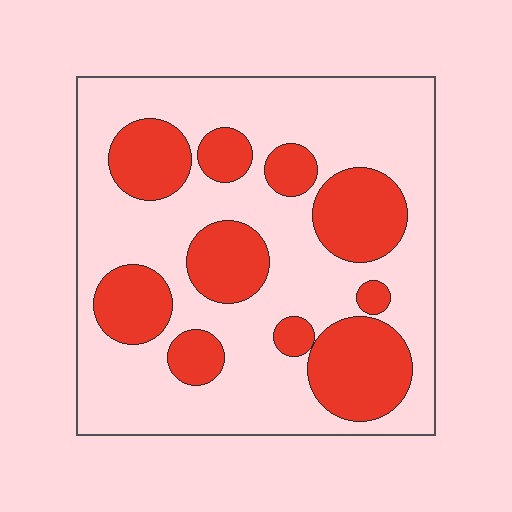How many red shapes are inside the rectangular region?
10.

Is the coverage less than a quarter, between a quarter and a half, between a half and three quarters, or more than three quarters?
Between a quarter and a half.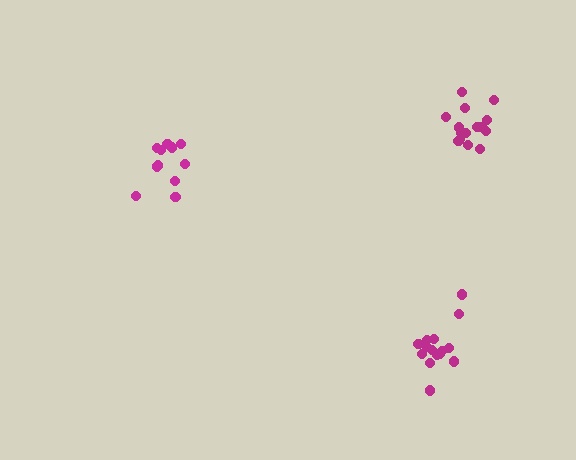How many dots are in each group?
Group 1: 15 dots, Group 2: 11 dots, Group 3: 15 dots (41 total).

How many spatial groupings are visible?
There are 3 spatial groupings.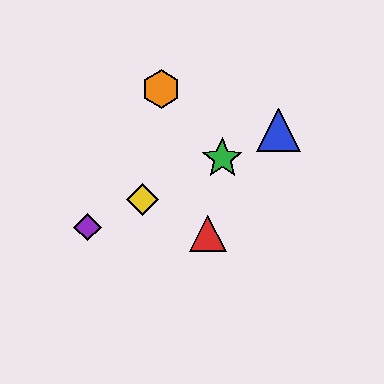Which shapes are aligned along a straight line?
The blue triangle, the green star, the yellow diamond, the purple diamond are aligned along a straight line.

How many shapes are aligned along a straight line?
4 shapes (the blue triangle, the green star, the yellow diamond, the purple diamond) are aligned along a straight line.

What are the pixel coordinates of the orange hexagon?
The orange hexagon is at (161, 89).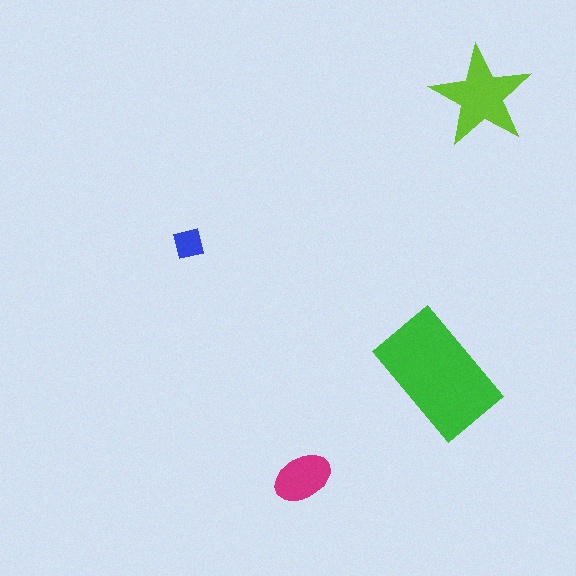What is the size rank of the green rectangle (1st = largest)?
1st.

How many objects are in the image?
There are 4 objects in the image.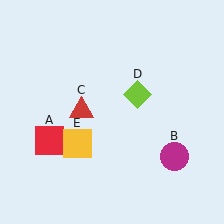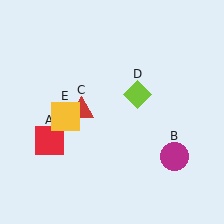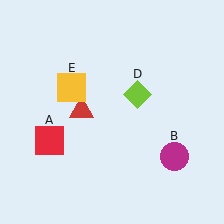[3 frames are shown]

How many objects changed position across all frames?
1 object changed position: yellow square (object E).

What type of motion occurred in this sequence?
The yellow square (object E) rotated clockwise around the center of the scene.